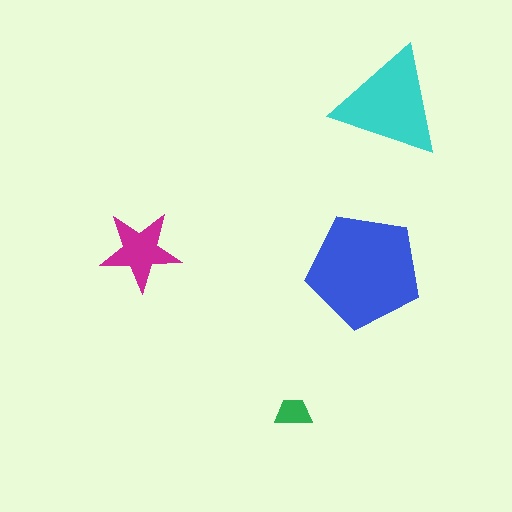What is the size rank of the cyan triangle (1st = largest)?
2nd.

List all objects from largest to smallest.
The blue pentagon, the cyan triangle, the magenta star, the green trapezoid.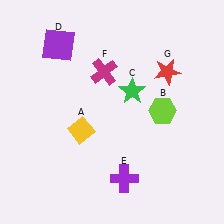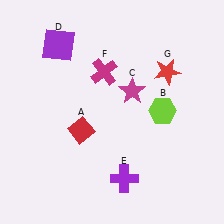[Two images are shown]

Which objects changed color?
A changed from yellow to red. C changed from green to magenta.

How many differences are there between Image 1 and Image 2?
There are 2 differences between the two images.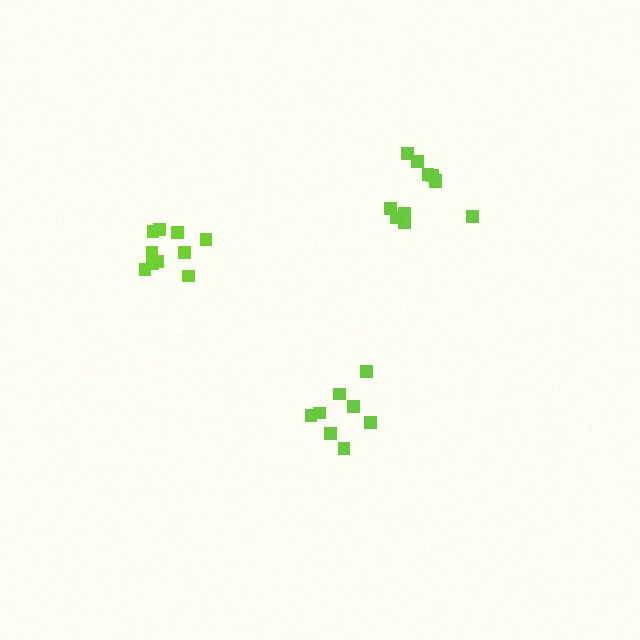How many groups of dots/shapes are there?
There are 3 groups.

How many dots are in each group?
Group 1: 10 dots, Group 2: 8 dots, Group 3: 11 dots (29 total).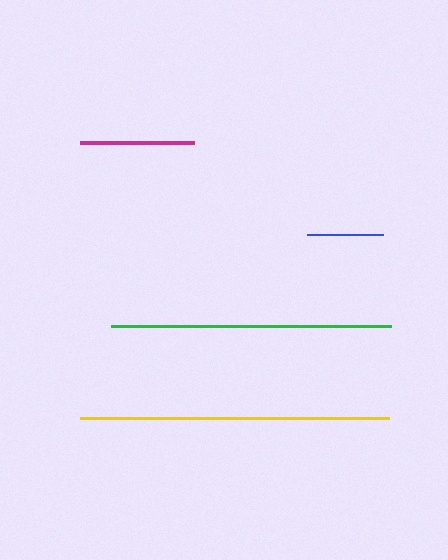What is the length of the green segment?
The green segment is approximately 281 pixels long.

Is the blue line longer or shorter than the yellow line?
The yellow line is longer than the blue line.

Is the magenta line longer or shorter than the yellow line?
The yellow line is longer than the magenta line.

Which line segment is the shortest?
The blue line is the shortest at approximately 76 pixels.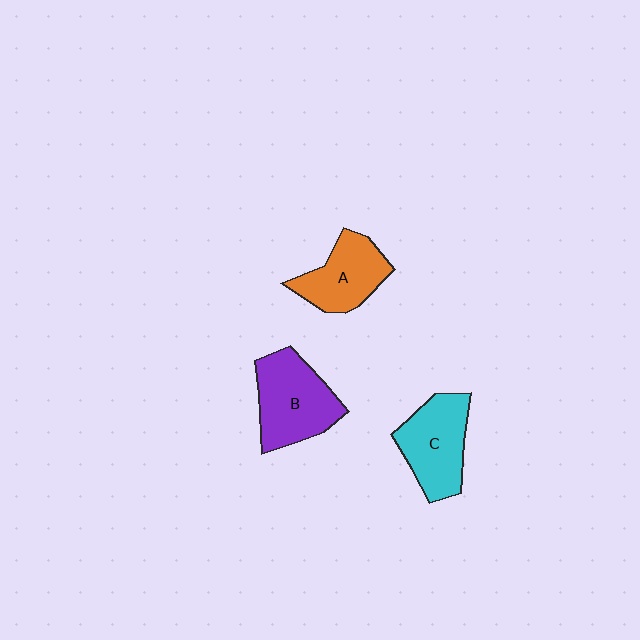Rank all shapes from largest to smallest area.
From largest to smallest: B (purple), C (cyan), A (orange).